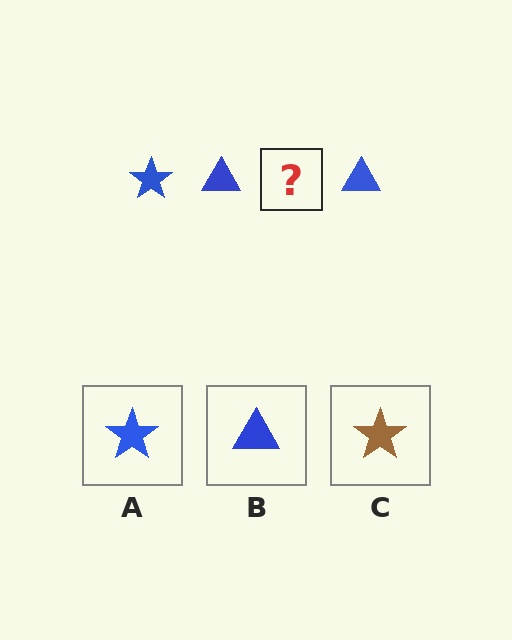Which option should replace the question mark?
Option A.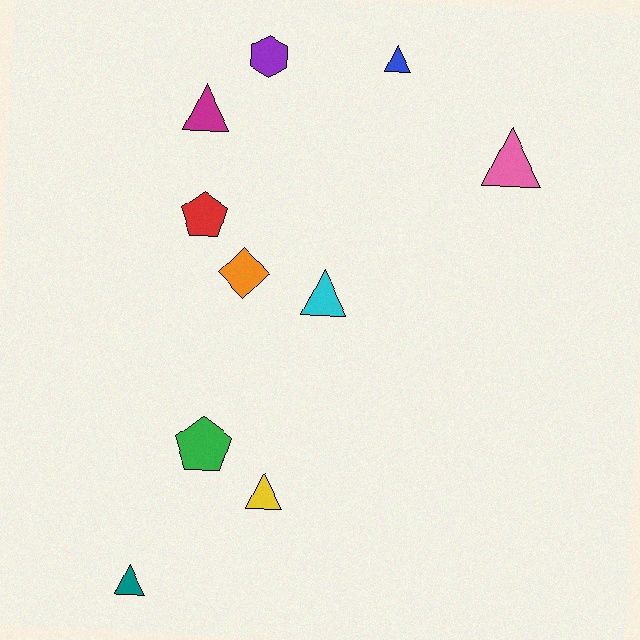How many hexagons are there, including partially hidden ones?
There is 1 hexagon.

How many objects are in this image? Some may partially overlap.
There are 10 objects.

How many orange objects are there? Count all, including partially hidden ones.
There is 1 orange object.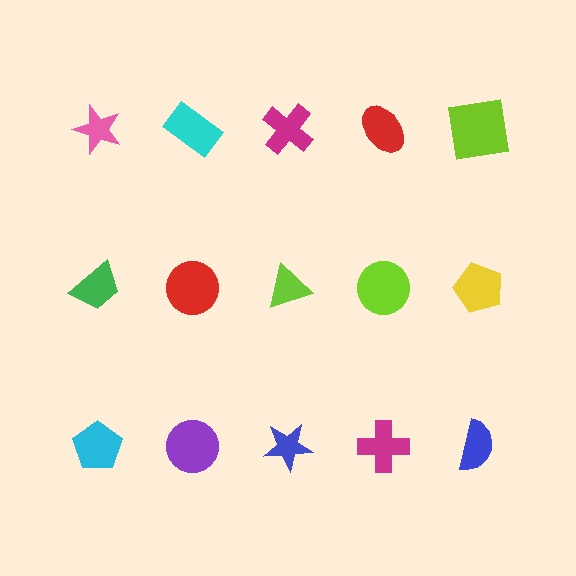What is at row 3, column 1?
A cyan pentagon.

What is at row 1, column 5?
A lime square.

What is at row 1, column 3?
A magenta cross.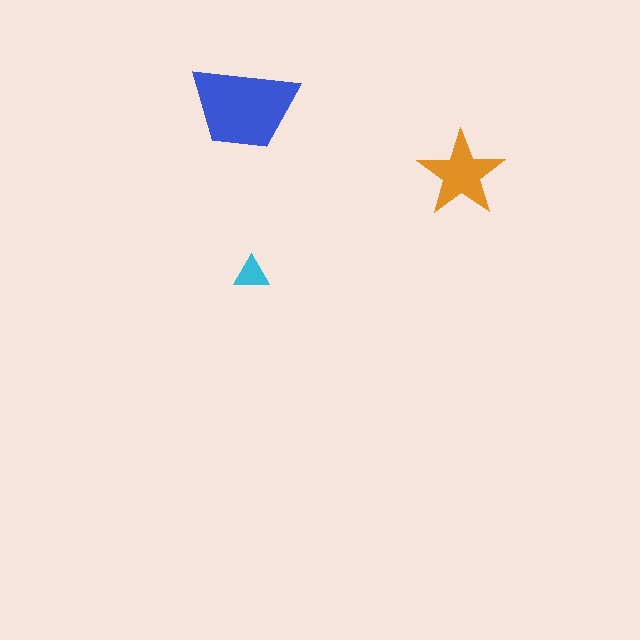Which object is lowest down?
The cyan triangle is bottommost.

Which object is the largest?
The blue trapezoid.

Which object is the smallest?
The cyan triangle.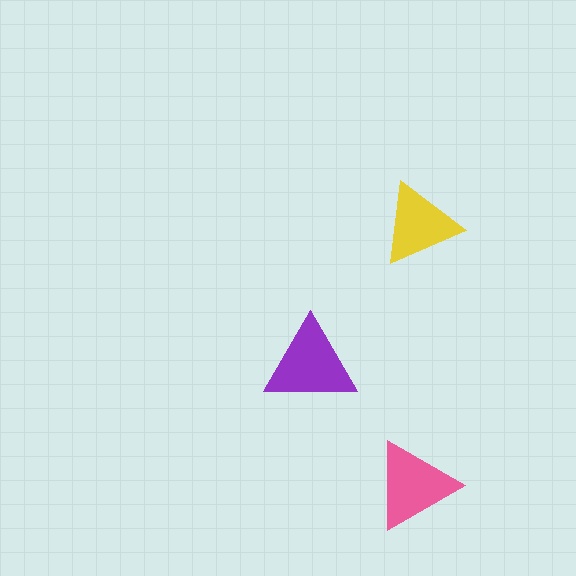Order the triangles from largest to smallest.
the purple one, the pink one, the yellow one.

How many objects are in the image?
There are 3 objects in the image.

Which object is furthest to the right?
The yellow triangle is rightmost.